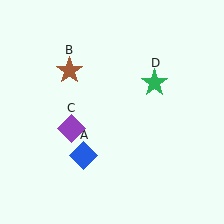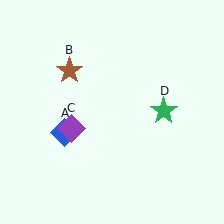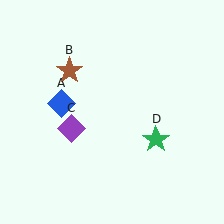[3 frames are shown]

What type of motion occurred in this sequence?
The blue diamond (object A), green star (object D) rotated clockwise around the center of the scene.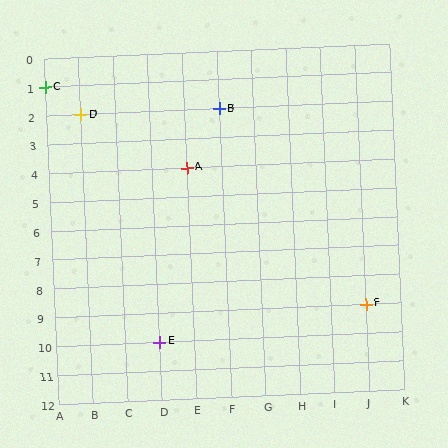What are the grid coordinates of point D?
Point D is at grid coordinates (B, 2).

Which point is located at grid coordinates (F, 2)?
Point B is at (F, 2).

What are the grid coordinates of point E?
Point E is at grid coordinates (D, 10).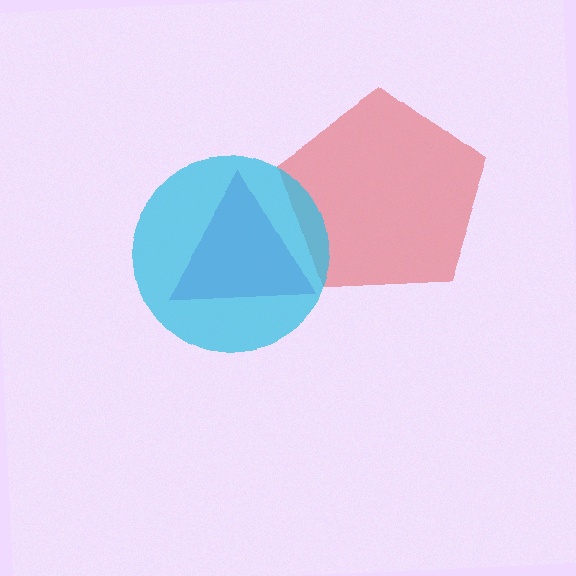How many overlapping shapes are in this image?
There are 3 overlapping shapes in the image.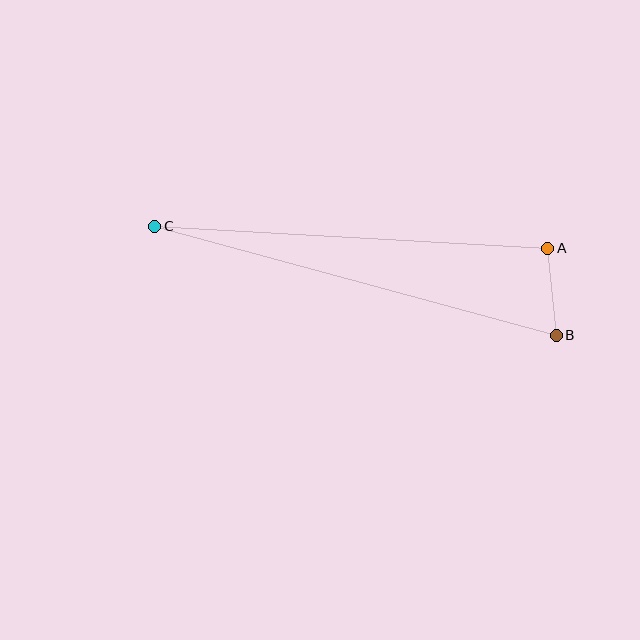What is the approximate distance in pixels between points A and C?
The distance between A and C is approximately 394 pixels.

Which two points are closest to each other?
Points A and B are closest to each other.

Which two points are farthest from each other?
Points B and C are farthest from each other.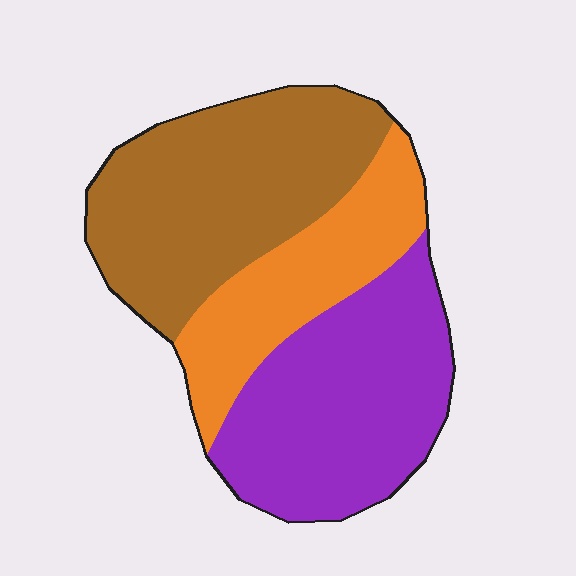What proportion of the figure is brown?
Brown covers roughly 40% of the figure.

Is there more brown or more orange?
Brown.